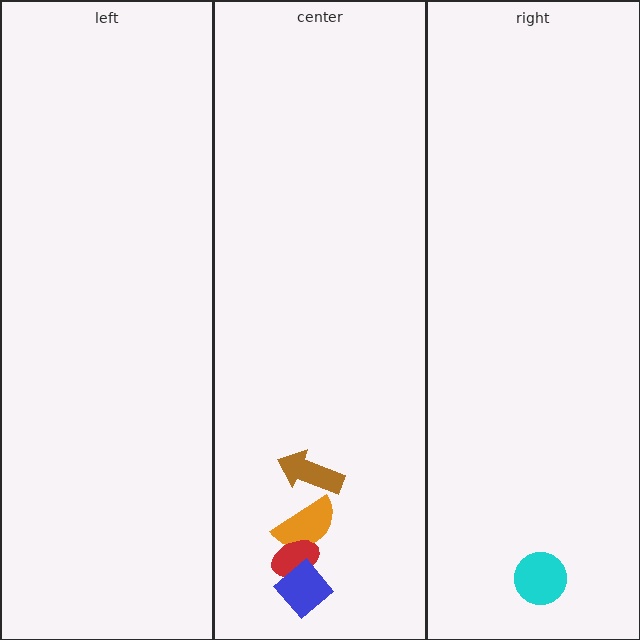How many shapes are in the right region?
1.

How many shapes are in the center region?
4.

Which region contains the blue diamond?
The center region.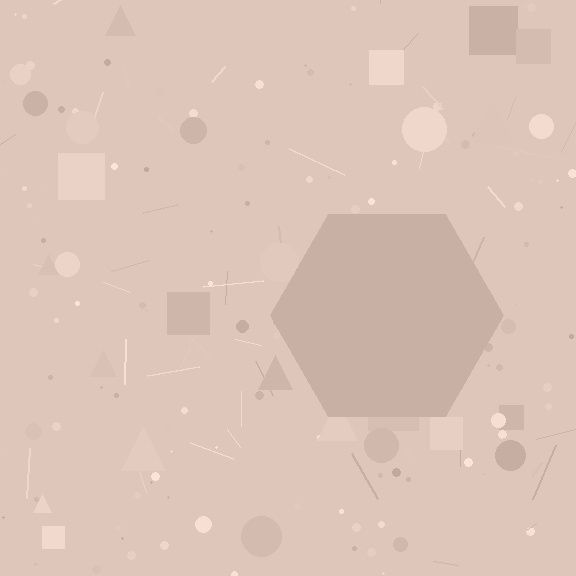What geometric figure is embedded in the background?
A hexagon is embedded in the background.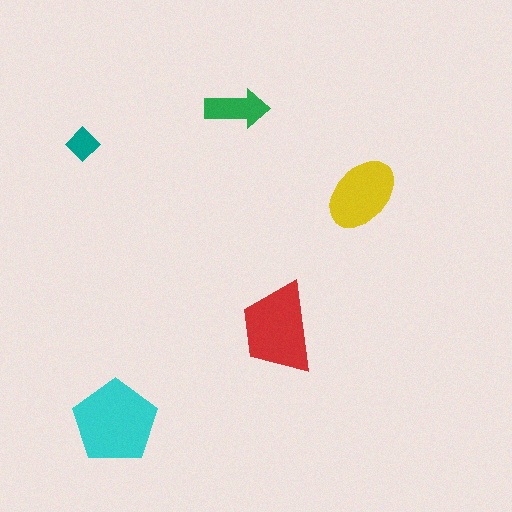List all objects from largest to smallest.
The cyan pentagon, the red trapezoid, the yellow ellipse, the green arrow, the teal diamond.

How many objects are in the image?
There are 5 objects in the image.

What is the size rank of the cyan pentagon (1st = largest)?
1st.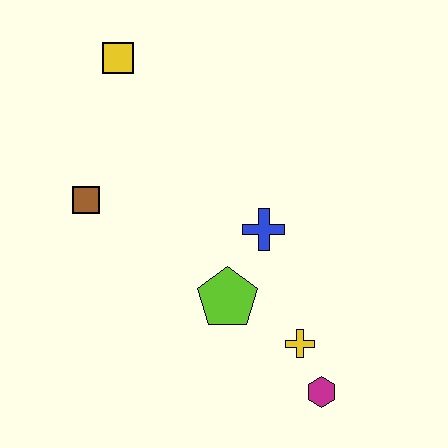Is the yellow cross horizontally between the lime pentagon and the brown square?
No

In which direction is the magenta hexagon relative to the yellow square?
The magenta hexagon is below the yellow square.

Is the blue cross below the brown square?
Yes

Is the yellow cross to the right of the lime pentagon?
Yes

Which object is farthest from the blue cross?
The yellow square is farthest from the blue cross.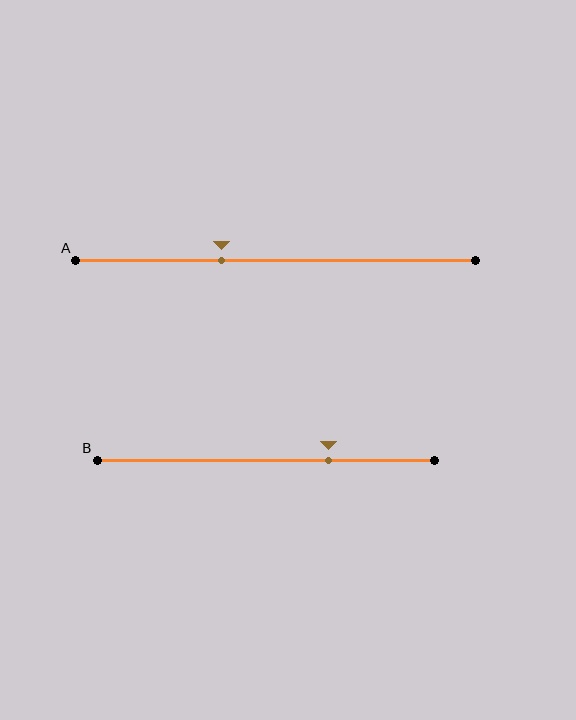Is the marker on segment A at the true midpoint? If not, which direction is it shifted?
No, the marker on segment A is shifted to the left by about 13% of the segment length.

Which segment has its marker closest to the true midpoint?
Segment A has its marker closest to the true midpoint.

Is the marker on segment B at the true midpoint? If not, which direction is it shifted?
No, the marker on segment B is shifted to the right by about 19% of the segment length.